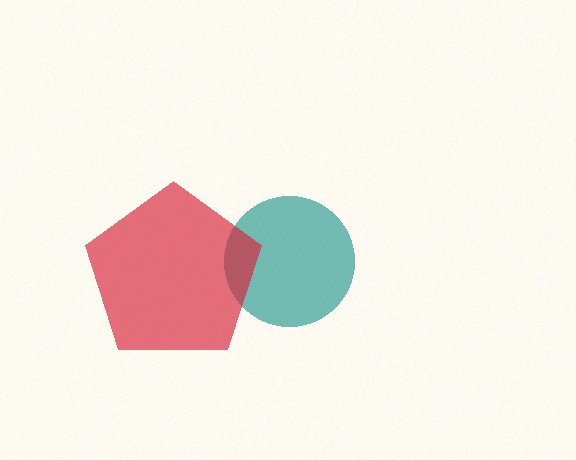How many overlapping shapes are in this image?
There are 2 overlapping shapes in the image.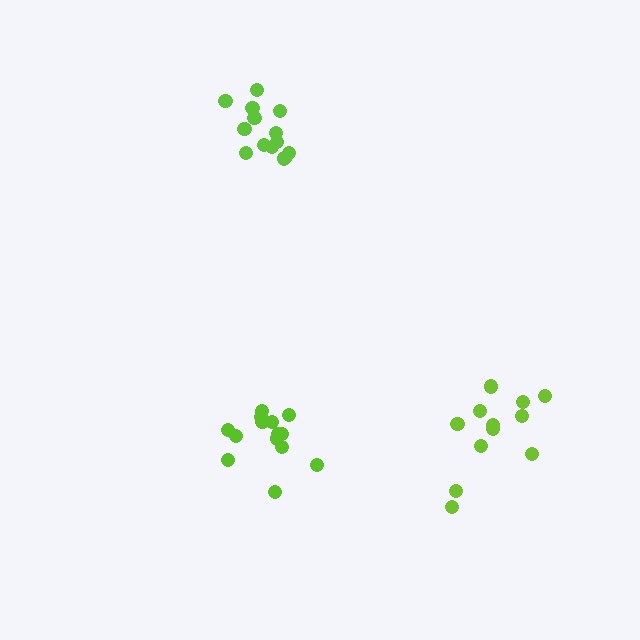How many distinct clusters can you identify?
There are 3 distinct clusters.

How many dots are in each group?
Group 1: 14 dots, Group 2: 14 dots, Group 3: 12 dots (40 total).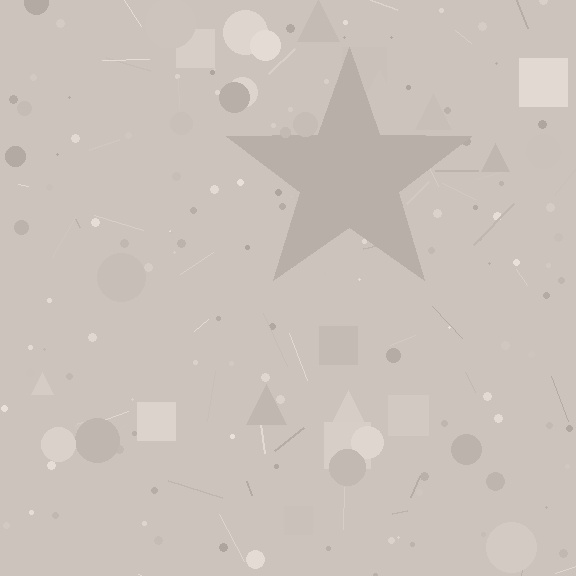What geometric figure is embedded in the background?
A star is embedded in the background.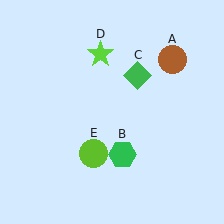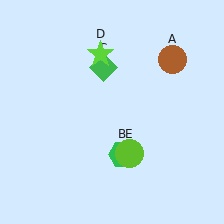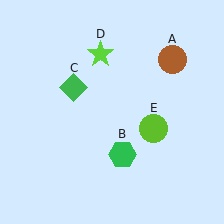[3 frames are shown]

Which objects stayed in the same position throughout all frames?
Brown circle (object A) and green hexagon (object B) and lime star (object D) remained stationary.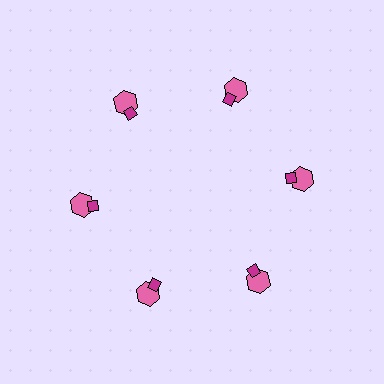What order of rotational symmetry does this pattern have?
This pattern has 6-fold rotational symmetry.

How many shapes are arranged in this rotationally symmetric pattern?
There are 12 shapes, arranged in 6 groups of 2.